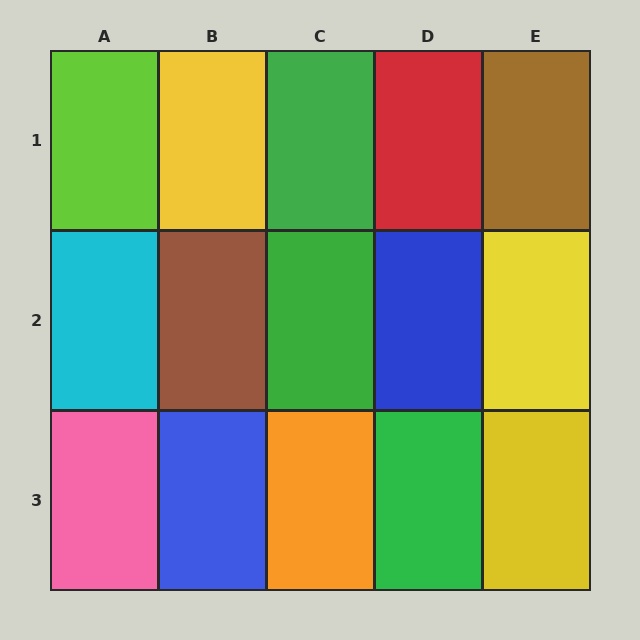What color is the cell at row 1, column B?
Yellow.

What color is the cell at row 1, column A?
Lime.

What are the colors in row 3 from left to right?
Pink, blue, orange, green, yellow.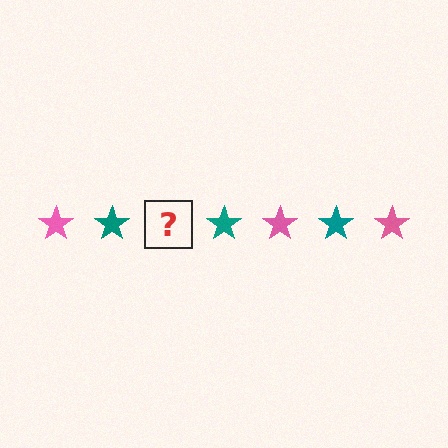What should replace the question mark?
The question mark should be replaced with a pink star.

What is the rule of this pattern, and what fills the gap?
The rule is that the pattern cycles through pink, teal stars. The gap should be filled with a pink star.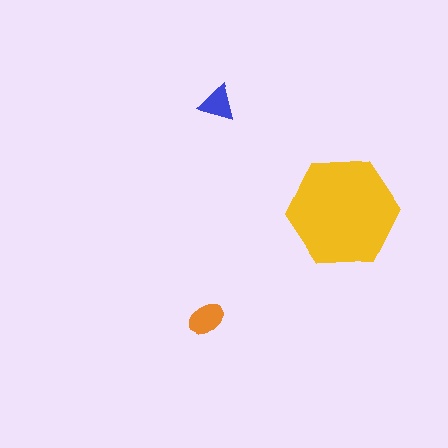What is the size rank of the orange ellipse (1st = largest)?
2nd.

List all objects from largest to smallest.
The yellow hexagon, the orange ellipse, the blue triangle.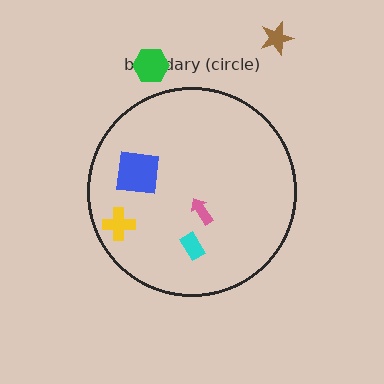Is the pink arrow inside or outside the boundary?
Inside.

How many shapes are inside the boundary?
4 inside, 2 outside.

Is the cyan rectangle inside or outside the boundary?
Inside.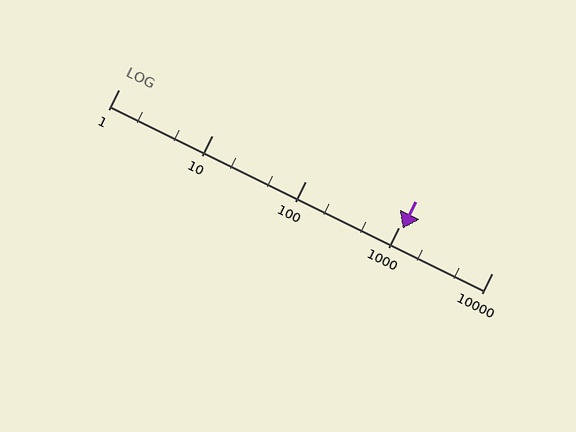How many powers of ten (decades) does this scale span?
The scale spans 4 decades, from 1 to 10000.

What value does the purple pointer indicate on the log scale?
The pointer indicates approximately 1100.